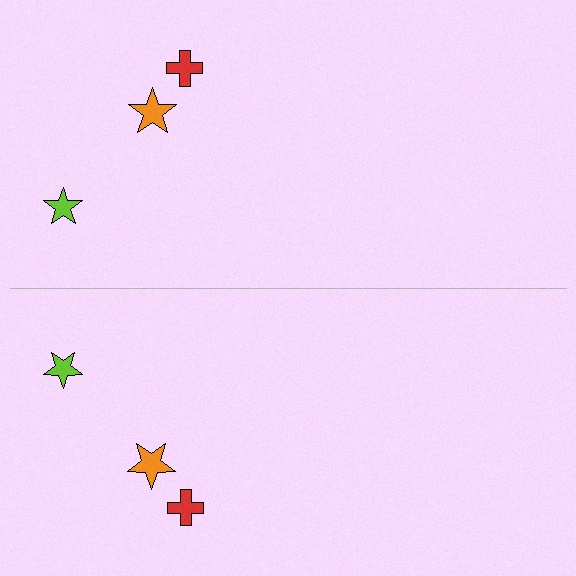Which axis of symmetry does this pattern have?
The pattern has a horizontal axis of symmetry running through the center of the image.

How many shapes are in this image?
There are 6 shapes in this image.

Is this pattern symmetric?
Yes, this pattern has bilateral (reflection) symmetry.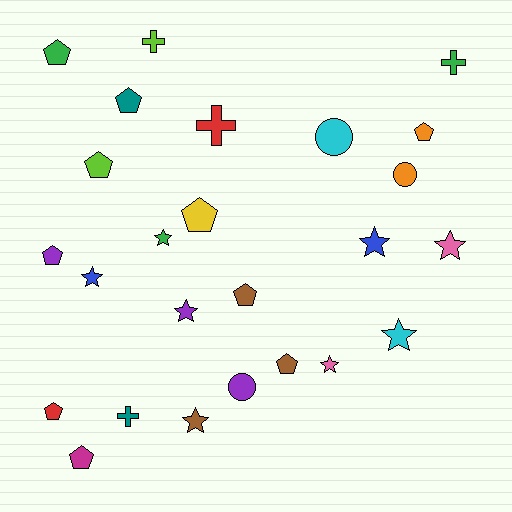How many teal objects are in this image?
There are 2 teal objects.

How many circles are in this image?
There are 3 circles.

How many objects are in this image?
There are 25 objects.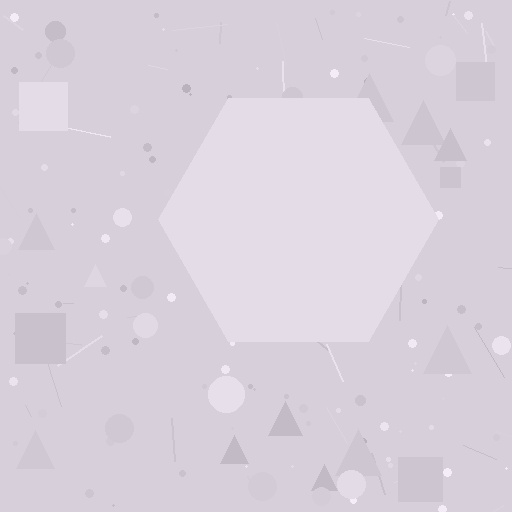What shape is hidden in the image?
A hexagon is hidden in the image.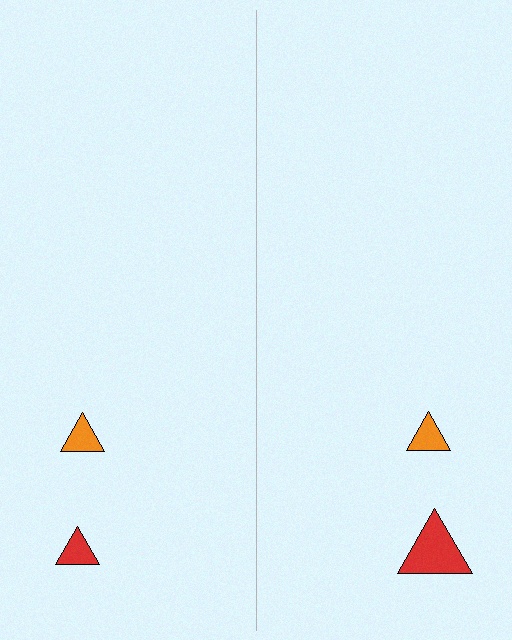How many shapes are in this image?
There are 4 shapes in this image.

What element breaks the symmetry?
The red triangle on the right side has a different size than its mirror counterpart.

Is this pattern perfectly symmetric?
No, the pattern is not perfectly symmetric. The red triangle on the right side has a different size than its mirror counterpart.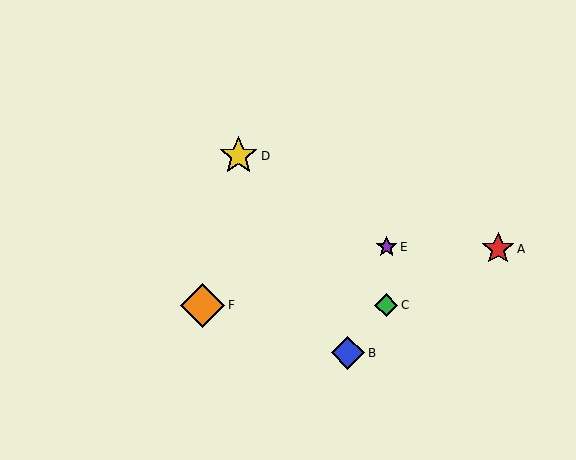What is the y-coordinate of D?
Object D is at y≈156.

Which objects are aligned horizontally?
Objects C, F are aligned horizontally.